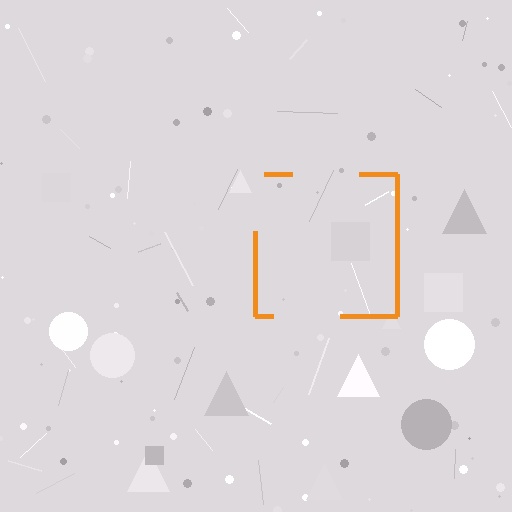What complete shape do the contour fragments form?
The contour fragments form a square.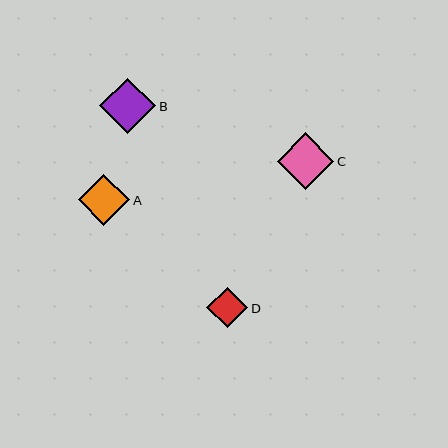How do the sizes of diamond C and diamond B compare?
Diamond C and diamond B are approximately the same size.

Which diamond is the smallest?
Diamond D is the smallest with a size of approximately 41 pixels.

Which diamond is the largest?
Diamond C is the largest with a size of approximately 57 pixels.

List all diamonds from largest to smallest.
From largest to smallest: C, B, A, D.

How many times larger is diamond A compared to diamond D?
Diamond A is approximately 1.3 times the size of diamond D.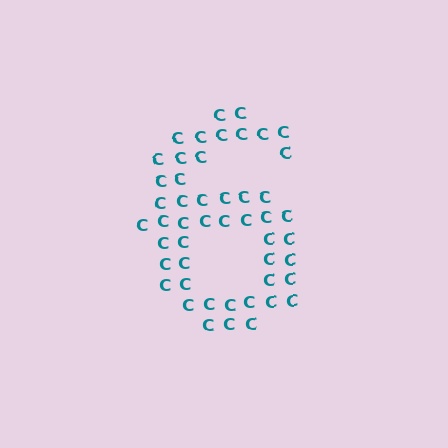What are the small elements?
The small elements are letter C's.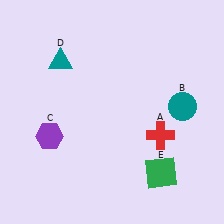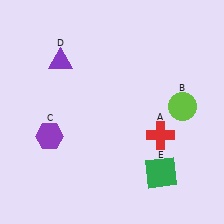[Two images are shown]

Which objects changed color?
B changed from teal to lime. D changed from teal to purple.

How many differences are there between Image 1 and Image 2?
There are 2 differences between the two images.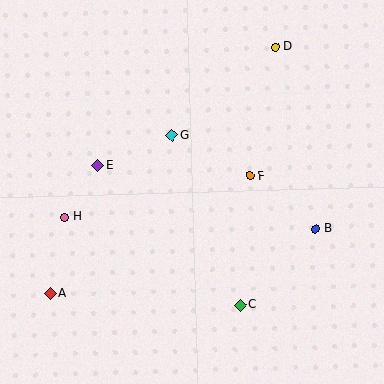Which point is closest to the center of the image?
Point F at (250, 176) is closest to the center.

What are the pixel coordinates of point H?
Point H is at (64, 217).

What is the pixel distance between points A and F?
The distance between A and F is 232 pixels.